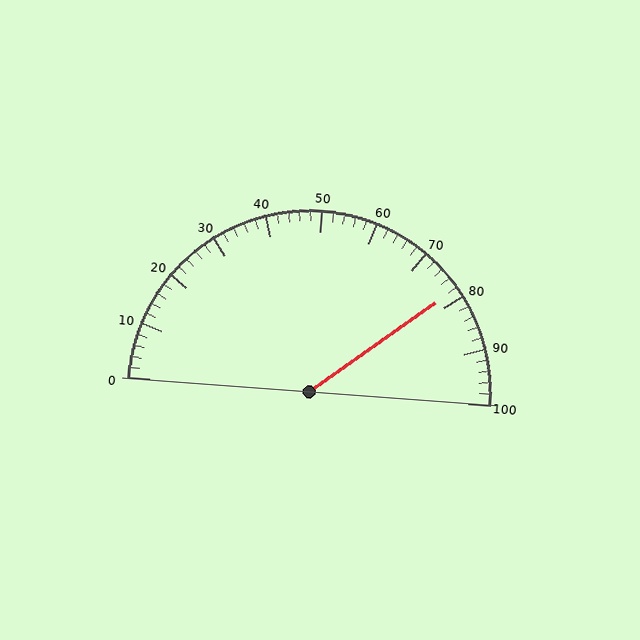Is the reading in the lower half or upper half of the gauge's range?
The reading is in the upper half of the range (0 to 100).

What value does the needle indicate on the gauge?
The needle indicates approximately 78.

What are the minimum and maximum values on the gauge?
The gauge ranges from 0 to 100.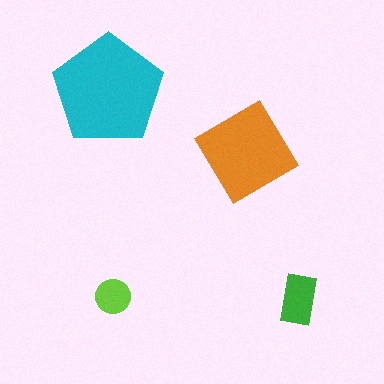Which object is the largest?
The cyan pentagon.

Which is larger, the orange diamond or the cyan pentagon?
The cyan pentagon.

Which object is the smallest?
The lime circle.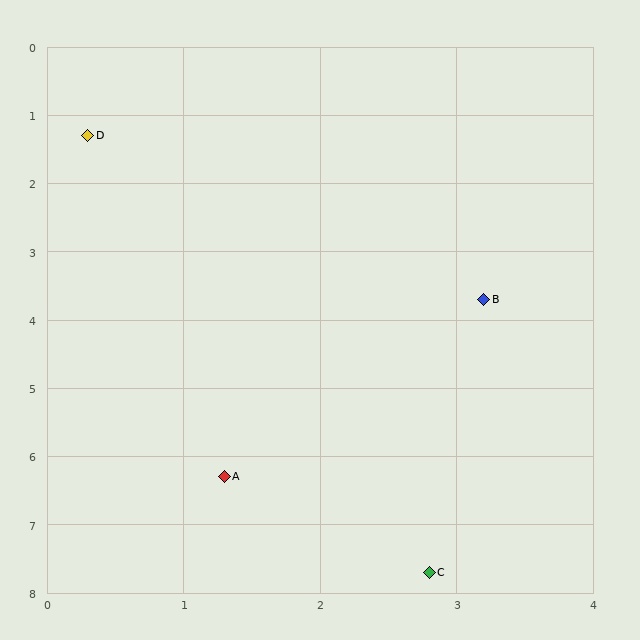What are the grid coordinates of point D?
Point D is at approximately (0.3, 1.3).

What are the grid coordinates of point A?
Point A is at approximately (1.3, 6.3).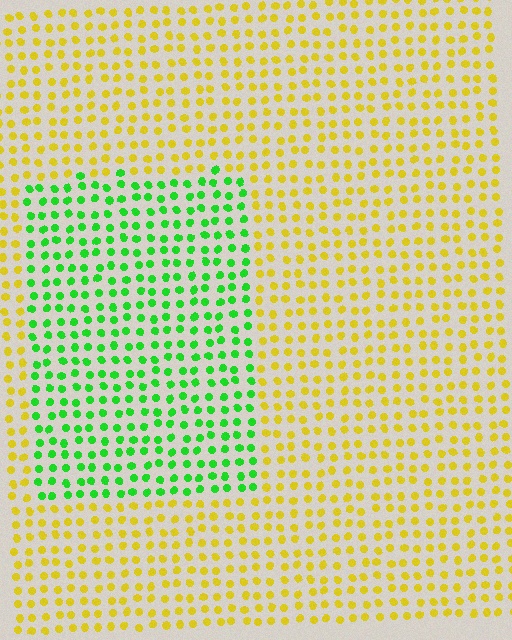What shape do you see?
I see a rectangle.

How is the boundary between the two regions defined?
The boundary is defined purely by a slight shift in hue (about 68 degrees). Spacing, size, and orientation are identical on both sides.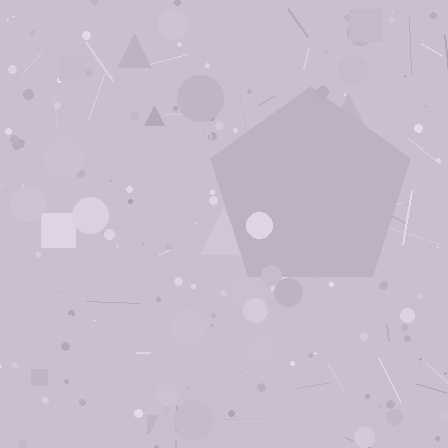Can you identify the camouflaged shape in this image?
The camouflaged shape is a pentagon.